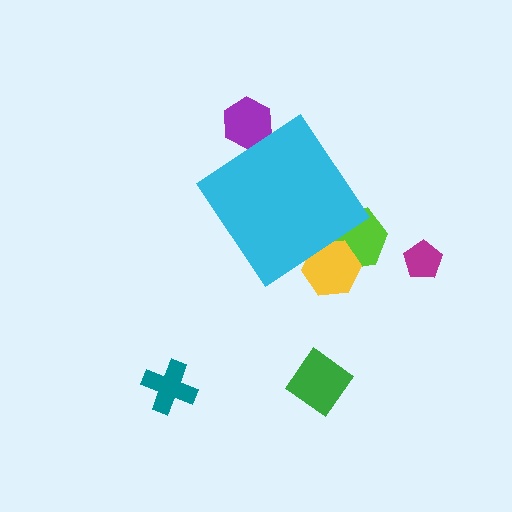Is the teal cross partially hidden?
No, the teal cross is fully visible.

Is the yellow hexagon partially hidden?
Yes, the yellow hexagon is partially hidden behind the cyan diamond.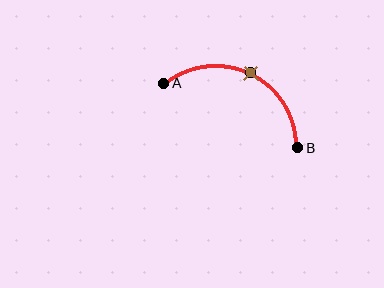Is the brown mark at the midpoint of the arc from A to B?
Yes. The brown mark lies on the arc at equal arc-length from both A and B — it is the arc midpoint.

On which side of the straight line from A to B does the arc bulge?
The arc bulges above the straight line connecting A and B.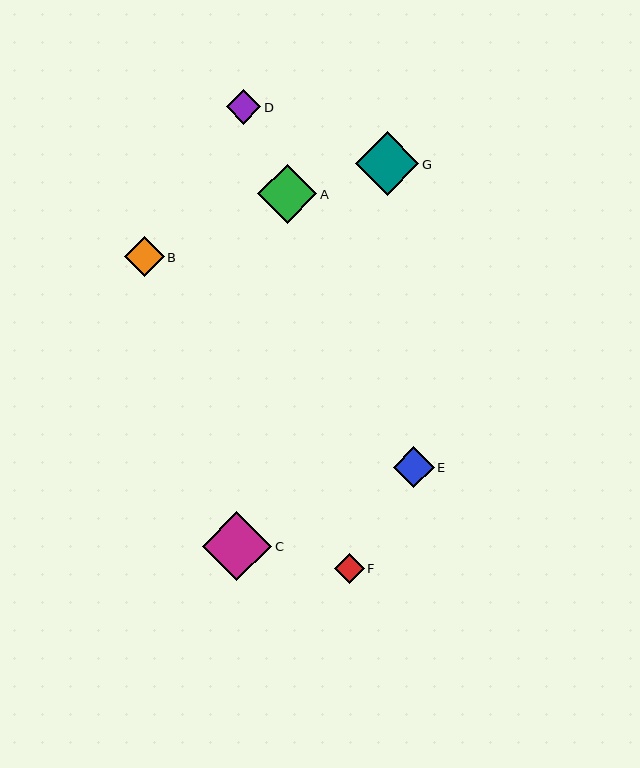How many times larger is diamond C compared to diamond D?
Diamond C is approximately 2.0 times the size of diamond D.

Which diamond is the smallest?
Diamond F is the smallest with a size of approximately 29 pixels.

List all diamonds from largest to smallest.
From largest to smallest: C, G, A, E, B, D, F.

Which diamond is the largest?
Diamond C is the largest with a size of approximately 69 pixels.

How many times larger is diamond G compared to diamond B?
Diamond G is approximately 1.6 times the size of diamond B.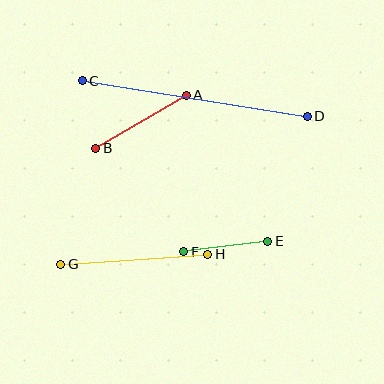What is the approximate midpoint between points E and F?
The midpoint is at approximately (226, 246) pixels.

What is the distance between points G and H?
The distance is approximately 147 pixels.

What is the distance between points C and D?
The distance is approximately 228 pixels.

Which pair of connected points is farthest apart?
Points C and D are farthest apart.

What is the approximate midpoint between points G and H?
The midpoint is at approximately (134, 259) pixels.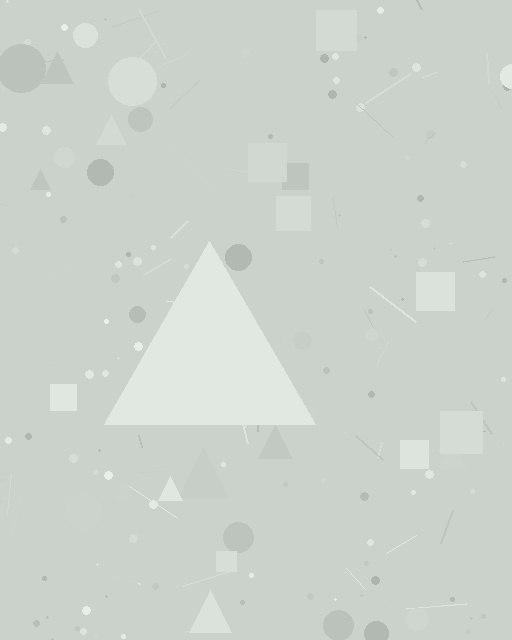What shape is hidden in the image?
A triangle is hidden in the image.